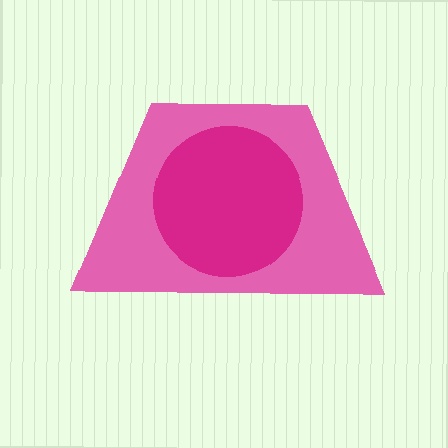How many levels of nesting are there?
2.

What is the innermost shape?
The magenta circle.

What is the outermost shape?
The pink trapezoid.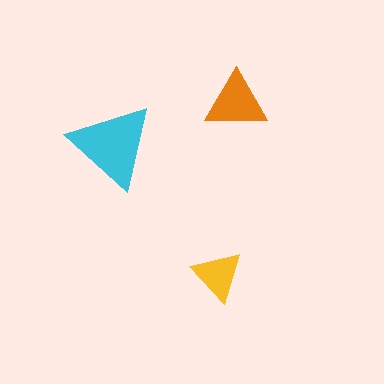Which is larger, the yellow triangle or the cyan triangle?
The cyan one.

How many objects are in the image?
There are 3 objects in the image.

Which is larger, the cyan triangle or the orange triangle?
The cyan one.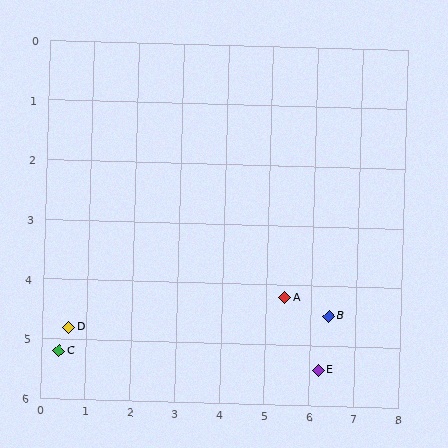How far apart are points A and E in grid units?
Points A and E are about 1.4 grid units apart.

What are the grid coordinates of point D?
Point D is at approximately (0.6, 4.8).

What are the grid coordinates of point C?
Point C is at approximately (0.4, 5.2).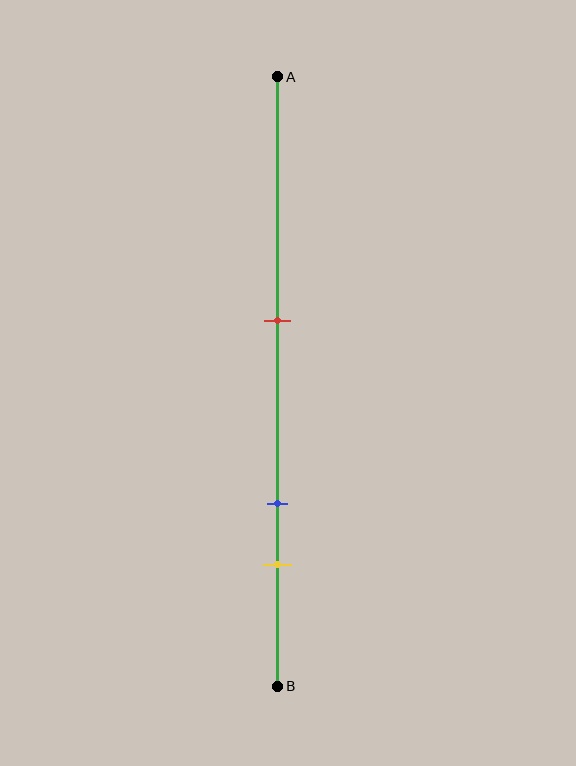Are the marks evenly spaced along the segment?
No, the marks are not evenly spaced.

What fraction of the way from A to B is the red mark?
The red mark is approximately 40% (0.4) of the way from A to B.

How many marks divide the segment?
There are 3 marks dividing the segment.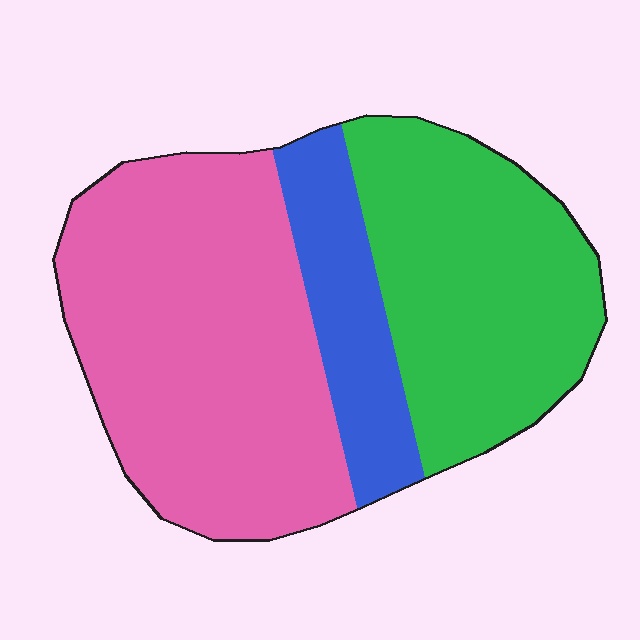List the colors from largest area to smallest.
From largest to smallest: pink, green, blue.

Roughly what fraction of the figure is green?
Green covers about 35% of the figure.